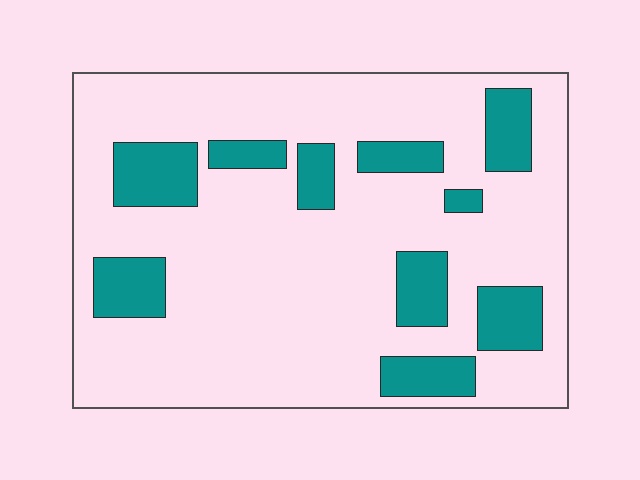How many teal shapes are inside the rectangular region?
10.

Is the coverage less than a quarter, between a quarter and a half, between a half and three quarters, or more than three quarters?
Less than a quarter.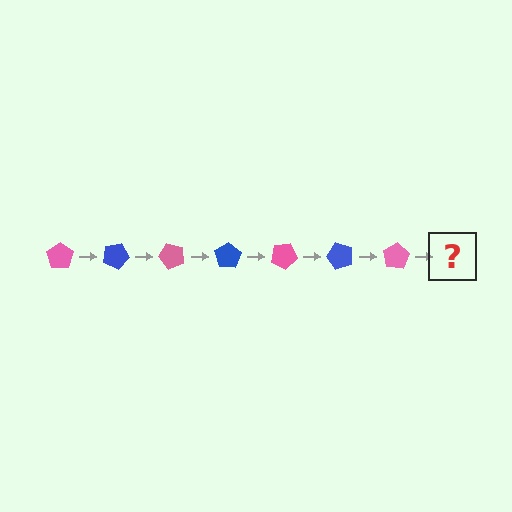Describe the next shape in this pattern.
It should be a blue pentagon, rotated 175 degrees from the start.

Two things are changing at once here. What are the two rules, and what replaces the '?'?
The two rules are that it rotates 25 degrees each step and the color cycles through pink and blue. The '?' should be a blue pentagon, rotated 175 degrees from the start.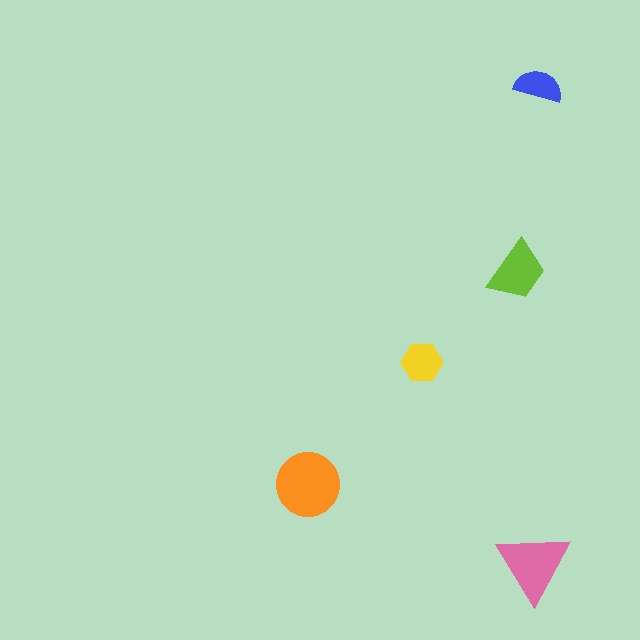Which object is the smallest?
The blue semicircle.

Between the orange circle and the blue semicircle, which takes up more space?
The orange circle.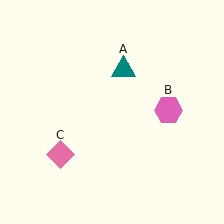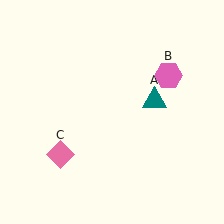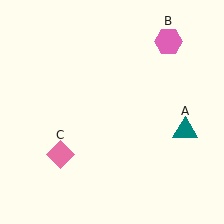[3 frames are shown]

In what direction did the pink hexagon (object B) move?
The pink hexagon (object B) moved up.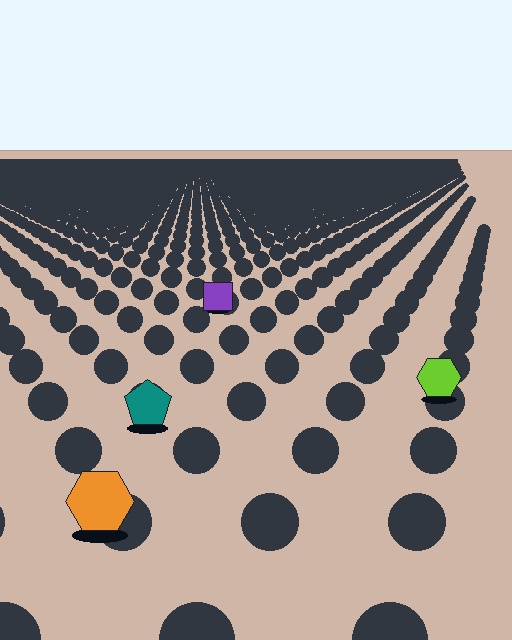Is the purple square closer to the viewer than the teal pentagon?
No. The teal pentagon is closer — you can tell from the texture gradient: the ground texture is coarser near it.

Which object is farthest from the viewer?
The purple square is farthest from the viewer. It appears smaller and the ground texture around it is denser.